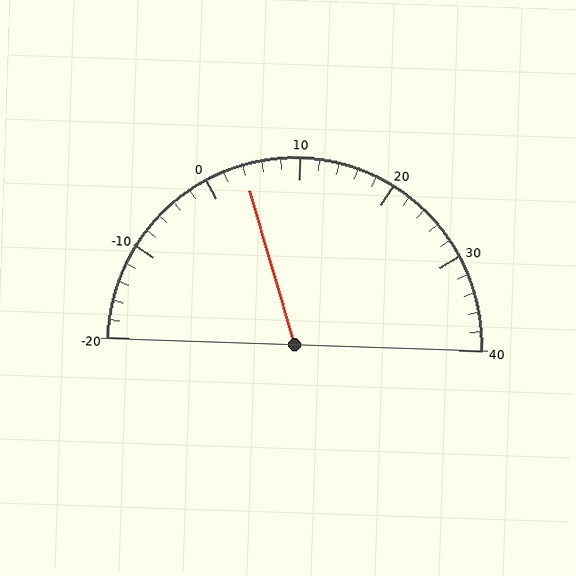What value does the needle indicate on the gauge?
The needle indicates approximately 4.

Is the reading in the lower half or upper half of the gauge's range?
The reading is in the lower half of the range (-20 to 40).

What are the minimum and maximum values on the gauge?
The gauge ranges from -20 to 40.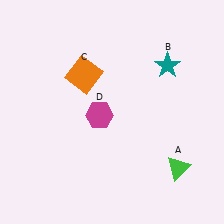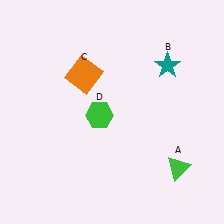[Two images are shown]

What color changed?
The hexagon (D) changed from magenta in Image 1 to green in Image 2.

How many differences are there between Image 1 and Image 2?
There is 1 difference between the two images.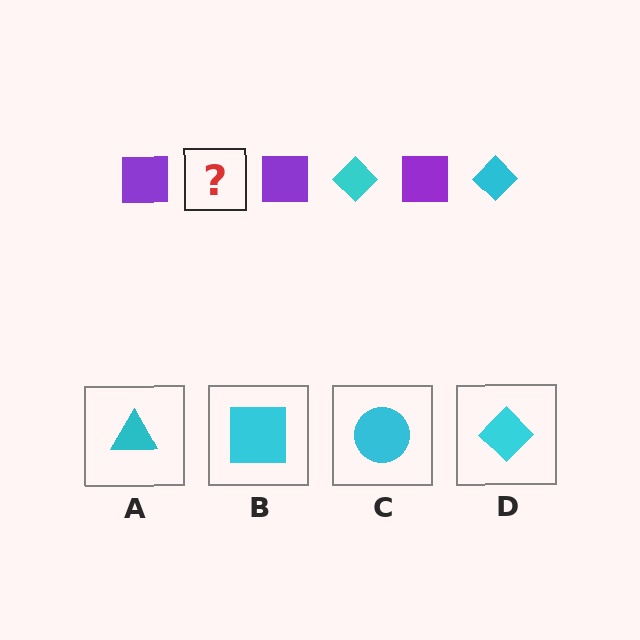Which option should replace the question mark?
Option D.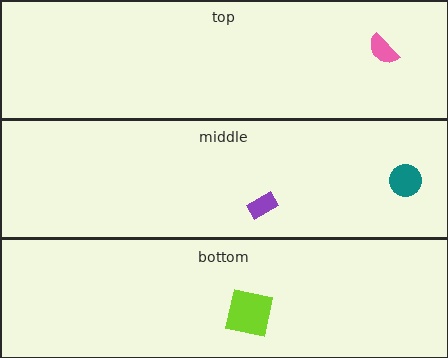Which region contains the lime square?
The bottom region.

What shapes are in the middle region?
The purple rectangle, the teal circle.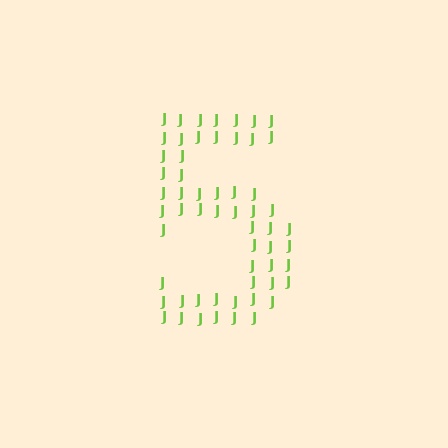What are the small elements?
The small elements are letter J's.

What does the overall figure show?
The overall figure shows the digit 5.